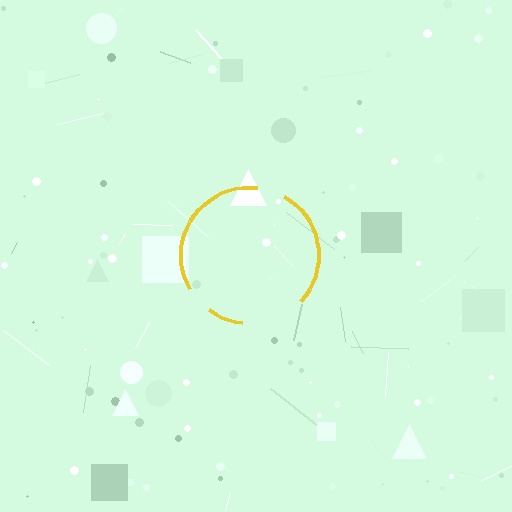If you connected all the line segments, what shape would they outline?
They would outline a circle.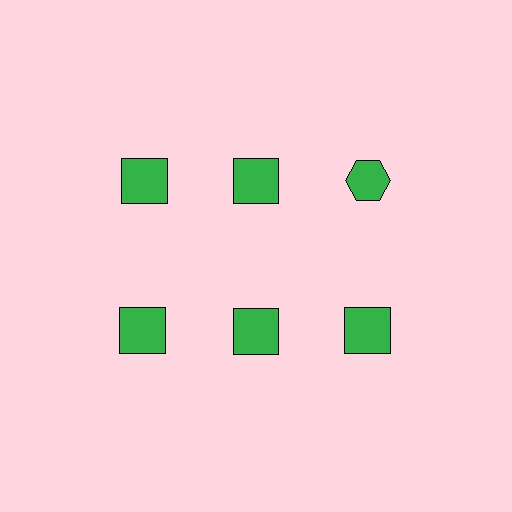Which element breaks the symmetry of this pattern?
The green hexagon in the top row, center column breaks the symmetry. All other shapes are green squares.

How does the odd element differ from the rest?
It has a different shape: hexagon instead of square.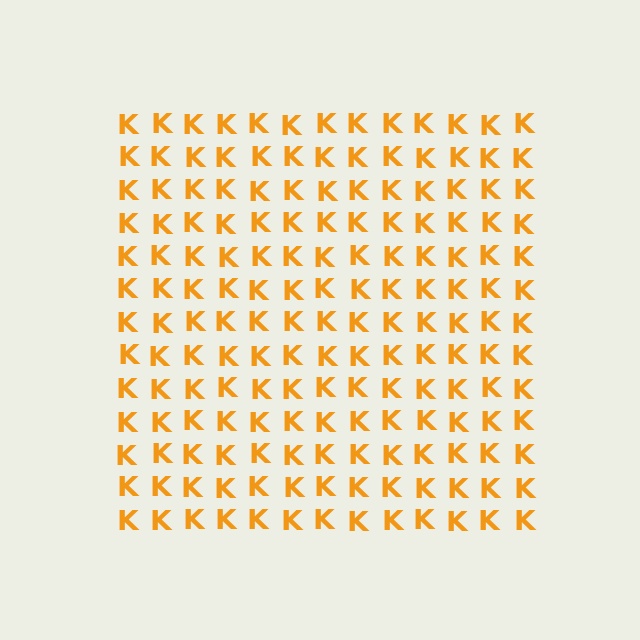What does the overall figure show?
The overall figure shows a square.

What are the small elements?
The small elements are letter K's.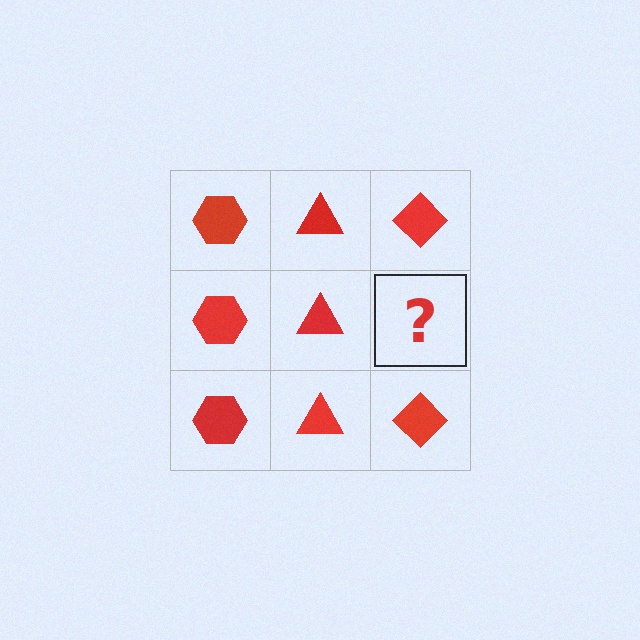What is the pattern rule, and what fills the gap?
The rule is that each column has a consistent shape. The gap should be filled with a red diamond.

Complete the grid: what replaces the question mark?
The question mark should be replaced with a red diamond.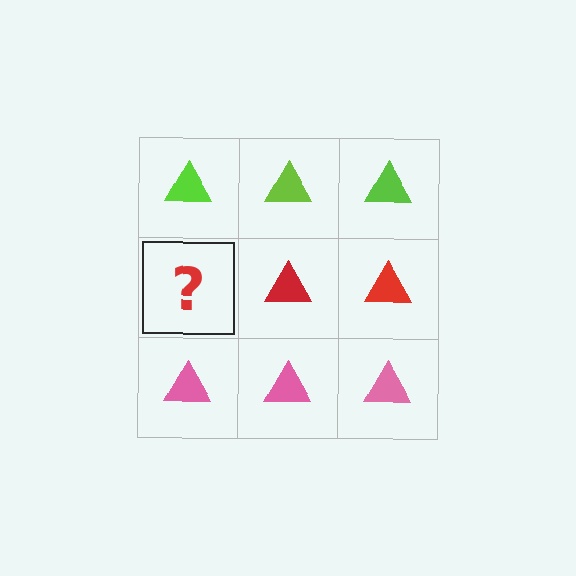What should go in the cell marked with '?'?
The missing cell should contain a red triangle.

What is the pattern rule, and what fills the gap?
The rule is that each row has a consistent color. The gap should be filled with a red triangle.